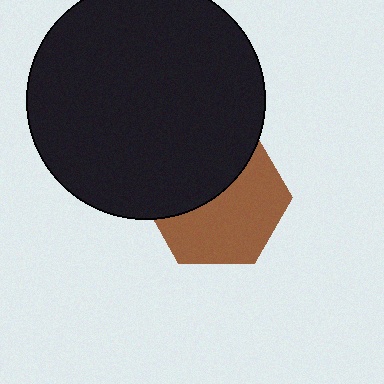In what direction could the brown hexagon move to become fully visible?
The brown hexagon could move down. That would shift it out from behind the black circle entirely.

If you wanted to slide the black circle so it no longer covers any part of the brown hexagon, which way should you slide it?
Slide it up — that is the most direct way to separate the two shapes.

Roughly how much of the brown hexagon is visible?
About half of it is visible (roughly 56%).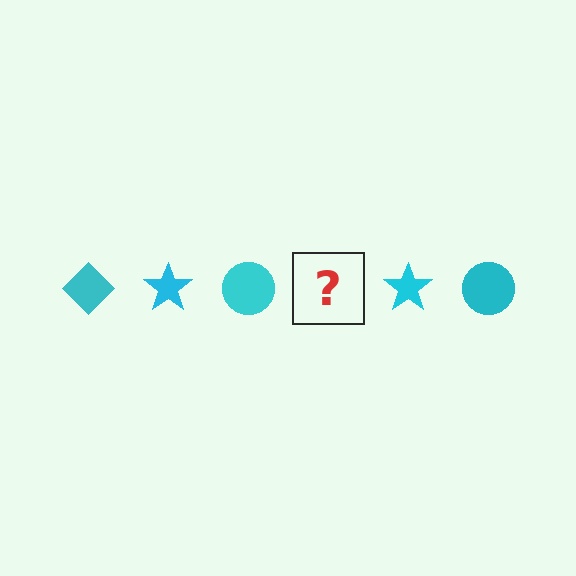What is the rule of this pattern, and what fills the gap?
The rule is that the pattern cycles through diamond, star, circle shapes in cyan. The gap should be filled with a cyan diamond.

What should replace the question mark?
The question mark should be replaced with a cyan diamond.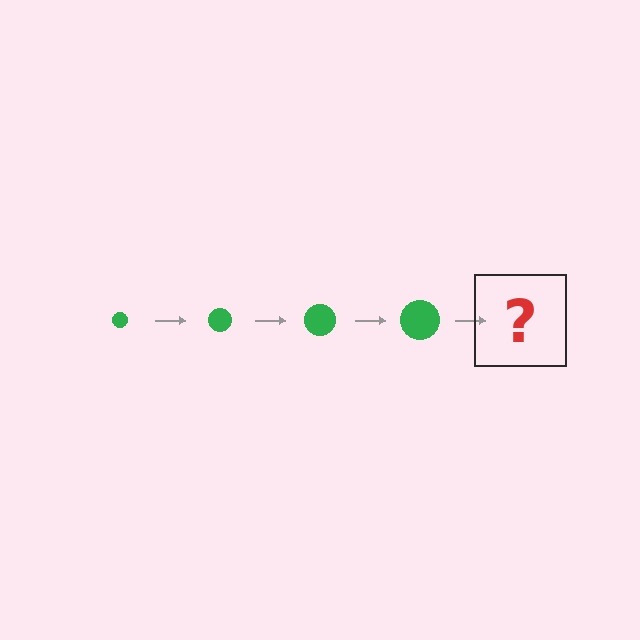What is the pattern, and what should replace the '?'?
The pattern is that the circle gets progressively larger each step. The '?' should be a green circle, larger than the previous one.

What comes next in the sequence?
The next element should be a green circle, larger than the previous one.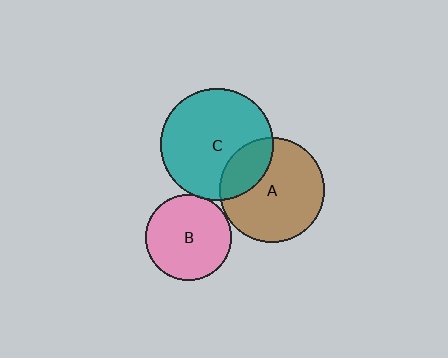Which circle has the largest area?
Circle C (teal).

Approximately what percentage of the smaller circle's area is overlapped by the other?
Approximately 25%.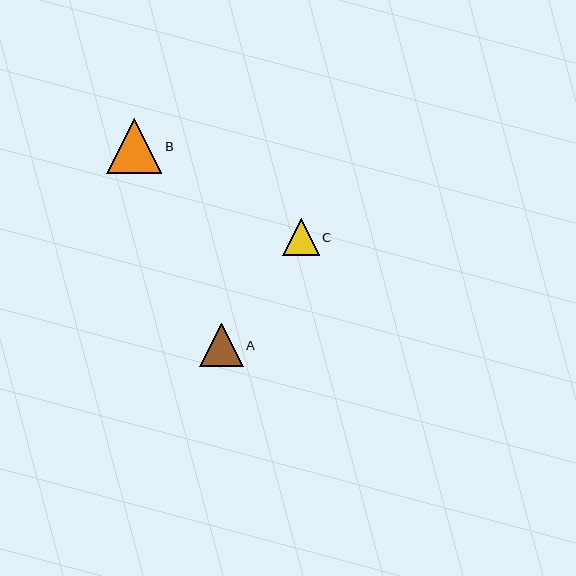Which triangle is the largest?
Triangle B is the largest with a size of approximately 55 pixels.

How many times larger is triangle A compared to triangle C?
Triangle A is approximately 1.2 times the size of triangle C.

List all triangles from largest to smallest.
From largest to smallest: B, A, C.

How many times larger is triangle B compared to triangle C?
Triangle B is approximately 1.5 times the size of triangle C.